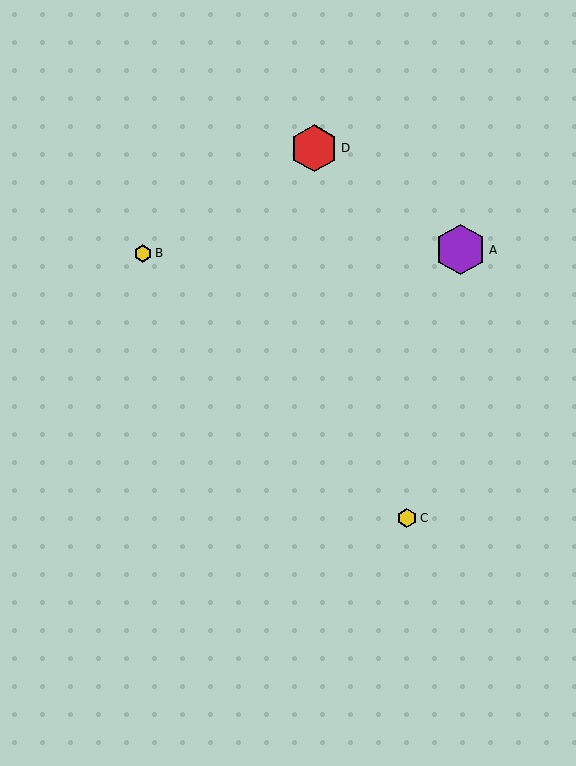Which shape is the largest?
The purple hexagon (labeled A) is the largest.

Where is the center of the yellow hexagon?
The center of the yellow hexagon is at (143, 253).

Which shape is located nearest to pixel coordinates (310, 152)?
The red hexagon (labeled D) at (314, 148) is nearest to that location.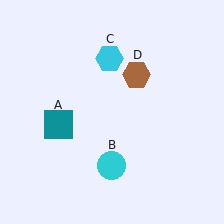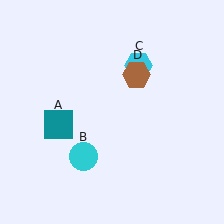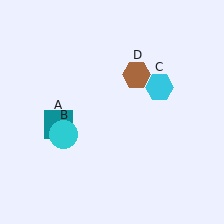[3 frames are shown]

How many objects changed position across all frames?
2 objects changed position: cyan circle (object B), cyan hexagon (object C).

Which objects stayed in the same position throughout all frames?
Teal square (object A) and brown hexagon (object D) remained stationary.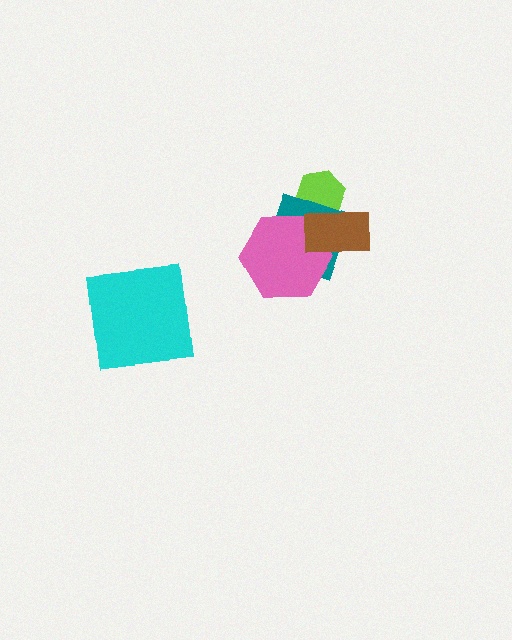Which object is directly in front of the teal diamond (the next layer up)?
The pink hexagon is directly in front of the teal diamond.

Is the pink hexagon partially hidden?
Yes, it is partially covered by another shape.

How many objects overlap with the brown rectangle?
3 objects overlap with the brown rectangle.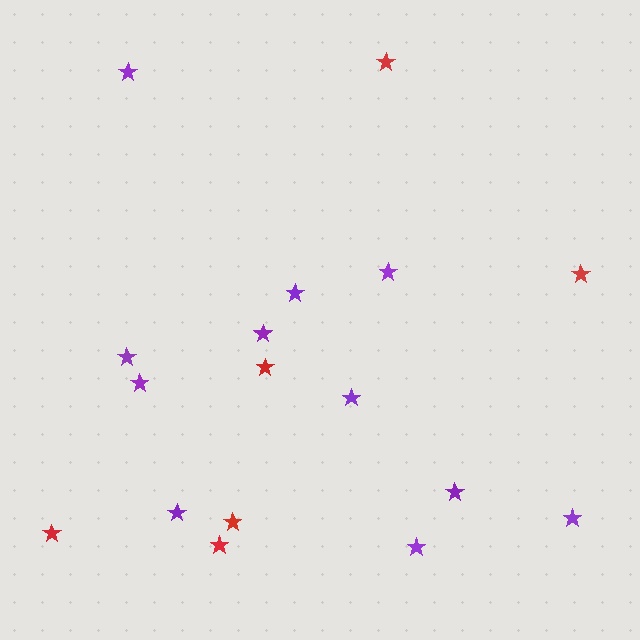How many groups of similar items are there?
There are 2 groups: one group of red stars (6) and one group of purple stars (11).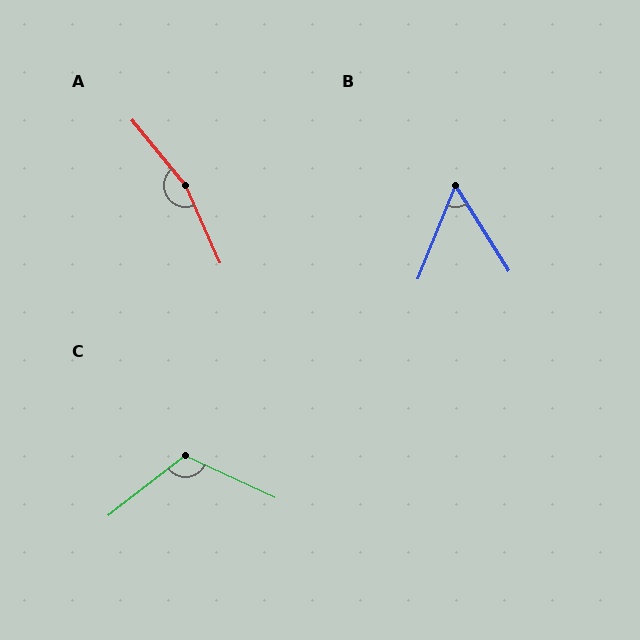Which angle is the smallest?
B, at approximately 54 degrees.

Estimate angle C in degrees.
Approximately 117 degrees.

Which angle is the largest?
A, at approximately 165 degrees.